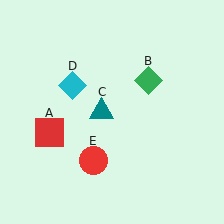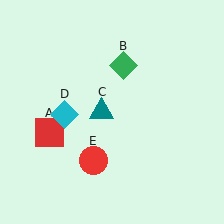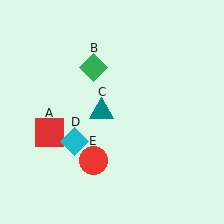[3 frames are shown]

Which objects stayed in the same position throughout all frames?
Red square (object A) and teal triangle (object C) and red circle (object E) remained stationary.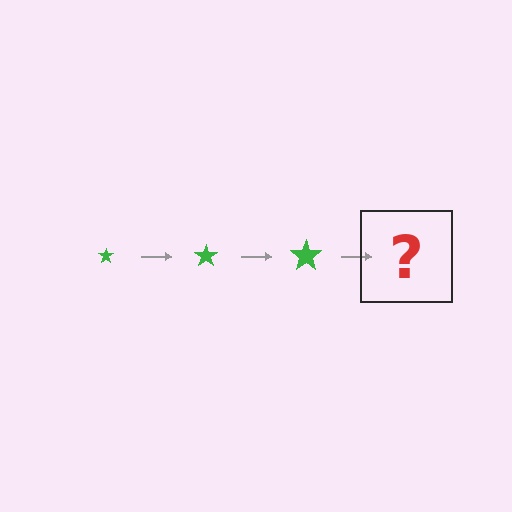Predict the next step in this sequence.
The next step is a green star, larger than the previous one.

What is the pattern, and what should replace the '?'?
The pattern is that the star gets progressively larger each step. The '?' should be a green star, larger than the previous one.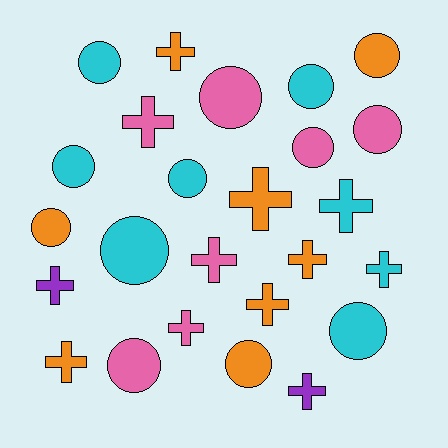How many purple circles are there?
There are no purple circles.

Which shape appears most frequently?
Circle, with 13 objects.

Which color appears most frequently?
Orange, with 8 objects.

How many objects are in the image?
There are 25 objects.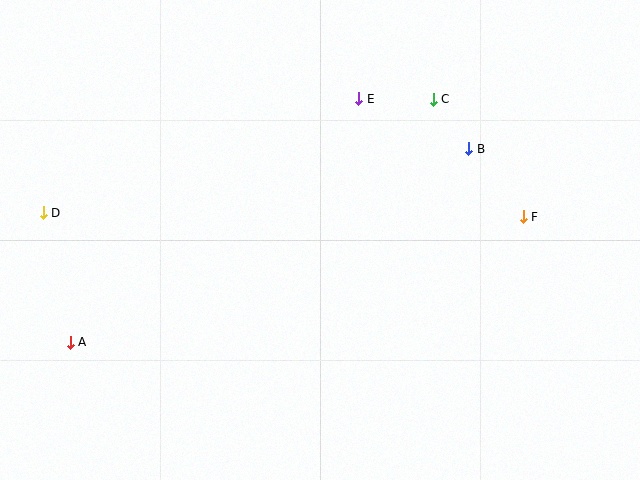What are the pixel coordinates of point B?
Point B is at (469, 149).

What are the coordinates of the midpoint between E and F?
The midpoint between E and F is at (441, 158).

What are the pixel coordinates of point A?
Point A is at (70, 342).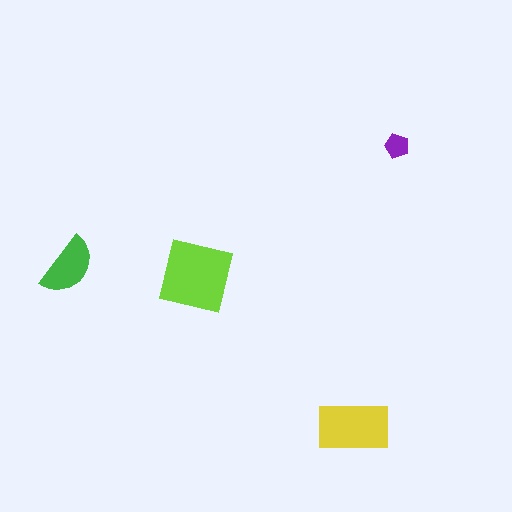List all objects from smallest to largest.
The purple pentagon, the green semicircle, the yellow rectangle, the lime square.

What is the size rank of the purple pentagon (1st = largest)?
4th.